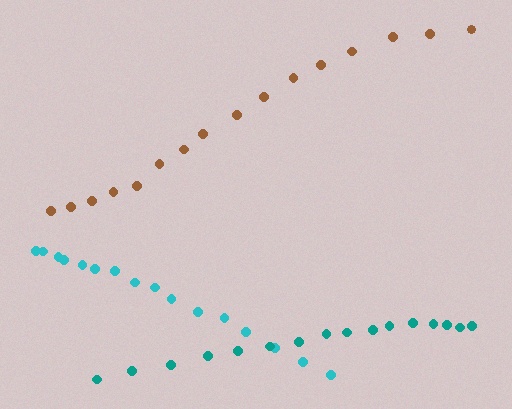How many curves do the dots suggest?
There are 3 distinct paths.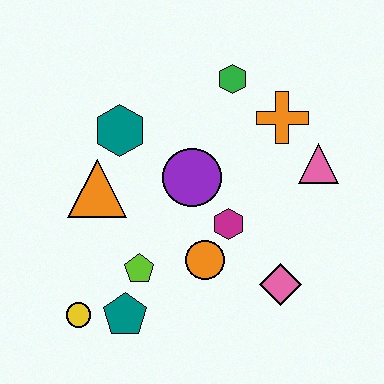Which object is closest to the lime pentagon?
The teal pentagon is closest to the lime pentagon.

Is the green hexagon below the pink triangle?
No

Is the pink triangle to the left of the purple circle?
No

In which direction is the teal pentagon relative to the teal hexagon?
The teal pentagon is below the teal hexagon.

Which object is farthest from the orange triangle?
The pink triangle is farthest from the orange triangle.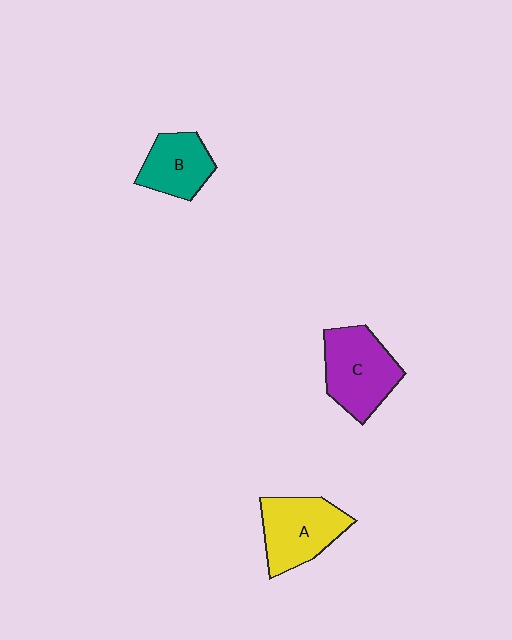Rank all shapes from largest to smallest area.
From largest to smallest: C (purple), A (yellow), B (teal).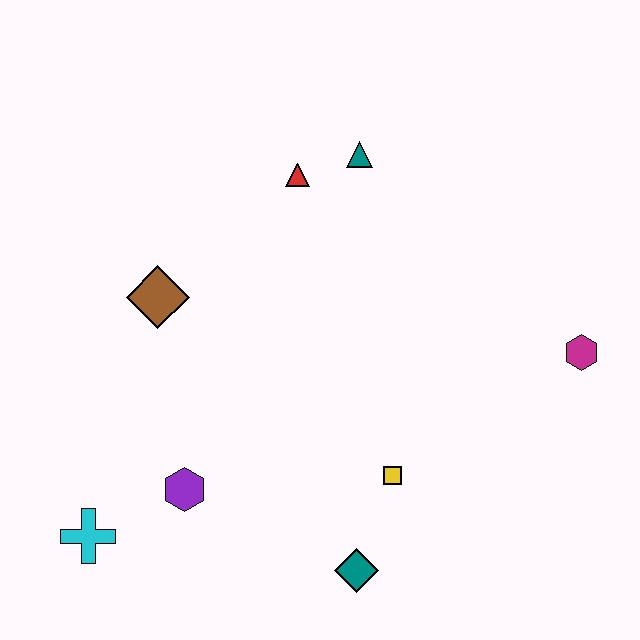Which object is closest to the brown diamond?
The red triangle is closest to the brown diamond.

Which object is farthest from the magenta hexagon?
The cyan cross is farthest from the magenta hexagon.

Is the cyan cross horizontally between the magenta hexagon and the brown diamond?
No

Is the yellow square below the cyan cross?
No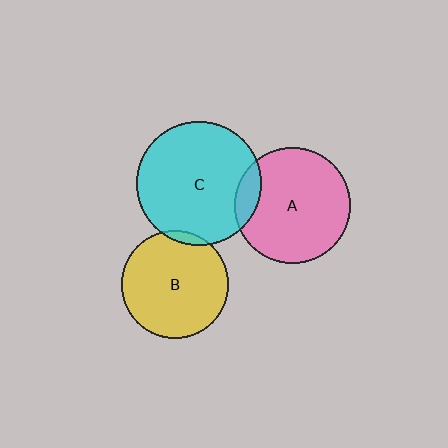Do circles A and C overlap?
Yes.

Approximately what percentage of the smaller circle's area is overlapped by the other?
Approximately 10%.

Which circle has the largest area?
Circle C (cyan).